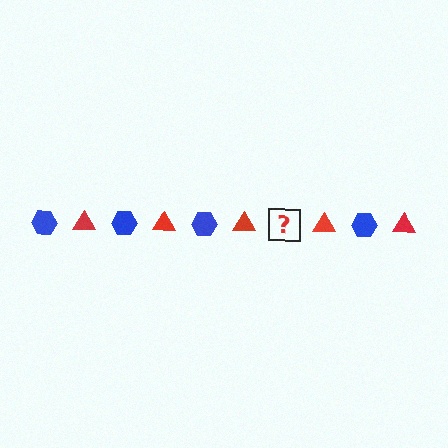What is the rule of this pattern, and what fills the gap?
The rule is that the pattern alternates between blue hexagon and red triangle. The gap should be filled with a blue hexagon.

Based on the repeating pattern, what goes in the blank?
The blank should be a blue hexagon.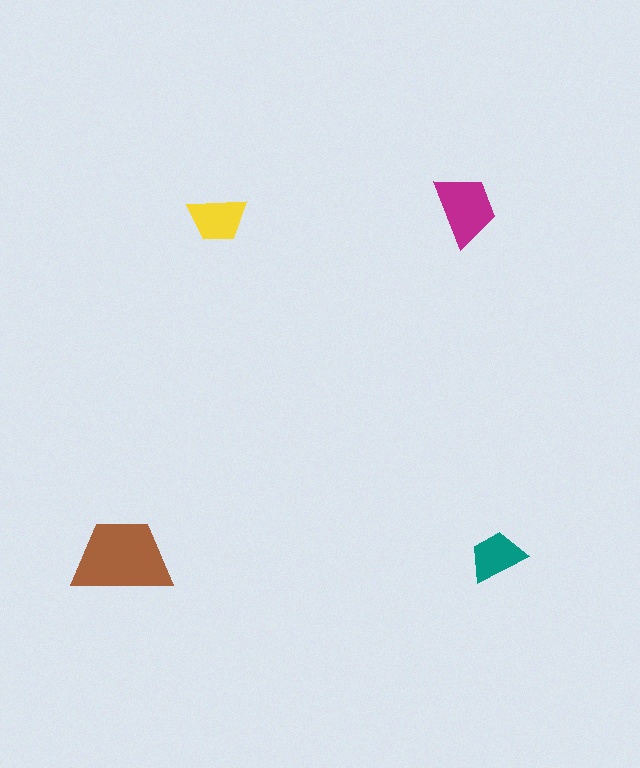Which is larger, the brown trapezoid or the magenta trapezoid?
The brown one.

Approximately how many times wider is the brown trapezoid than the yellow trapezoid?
About 1.5 times wider.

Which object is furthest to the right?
The teal trapezoid is rightmost.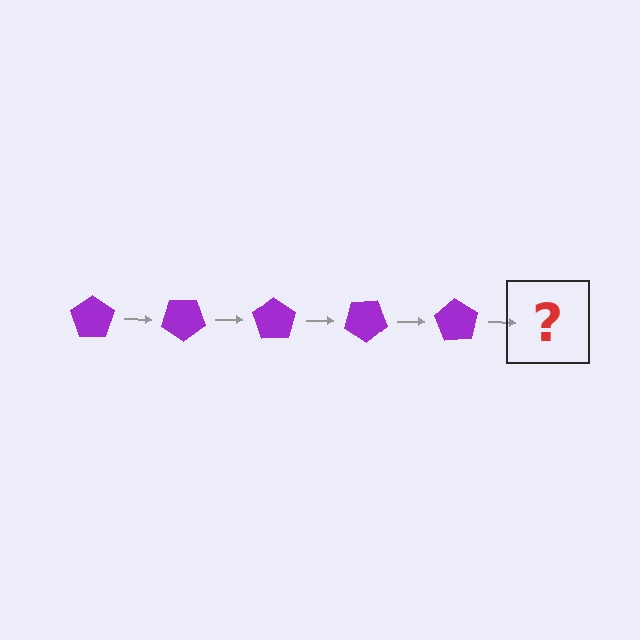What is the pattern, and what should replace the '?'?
The pattern is that the pentagon rotates 35 degrees each step. The '?' should be a purple pentagon rotated 175 degrees.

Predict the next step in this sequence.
The next step is a purple pentagon rotated 175 degrees.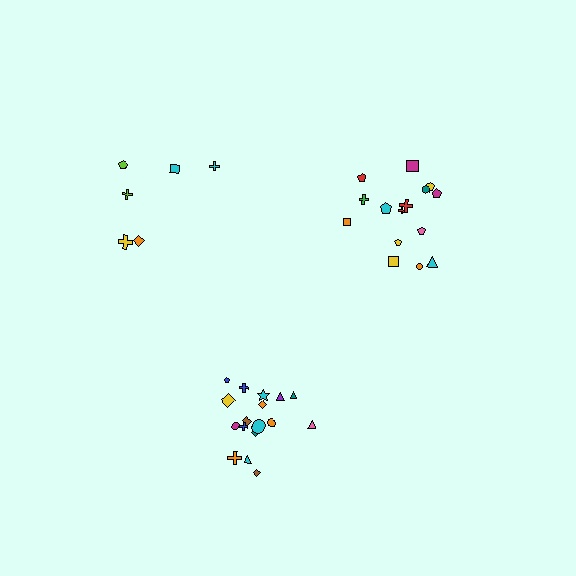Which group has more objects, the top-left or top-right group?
The top-right group.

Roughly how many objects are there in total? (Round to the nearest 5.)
Roughly 40 objects in total.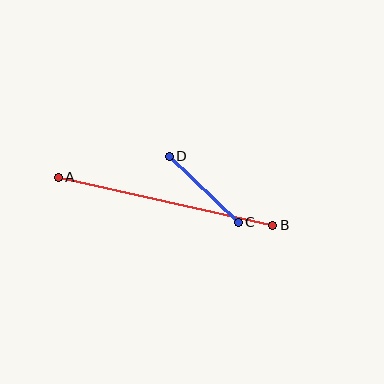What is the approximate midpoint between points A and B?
The midpoint is at approximately (165, 201) pixels.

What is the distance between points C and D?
The distance is approximately 95 pixels.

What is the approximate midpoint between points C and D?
The midpoint is at approximately (204, 189) pixels.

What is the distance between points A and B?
The distance is approximately 220 pixels.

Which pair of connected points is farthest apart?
Points A and B are farthest apart.